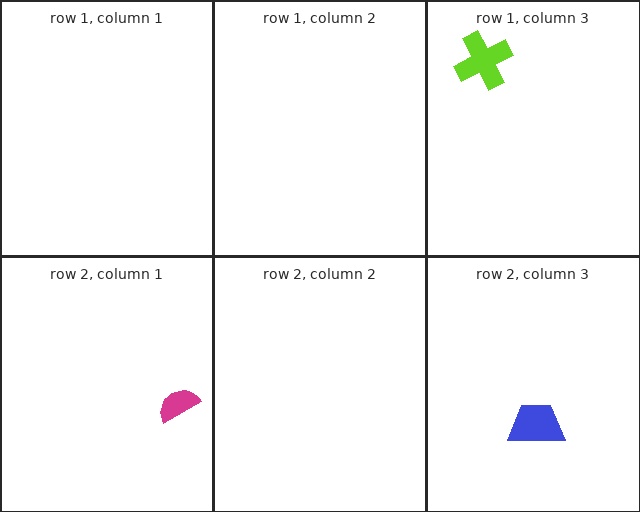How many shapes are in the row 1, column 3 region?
1.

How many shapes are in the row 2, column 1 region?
1.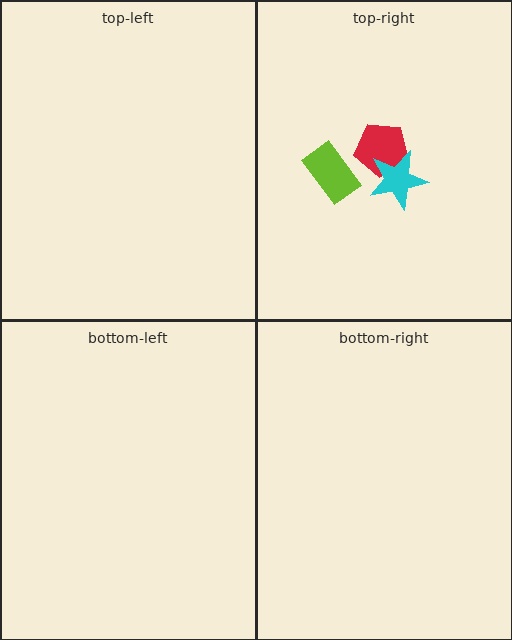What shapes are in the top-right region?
The red pentagon, the lime rectangle, the cyan star.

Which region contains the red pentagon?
The top-right region.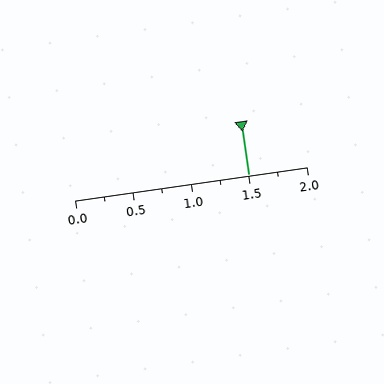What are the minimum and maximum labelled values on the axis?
The axis runs from 0.0 to 2.0.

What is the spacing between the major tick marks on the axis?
The major ticks are spaced 0.5 apart.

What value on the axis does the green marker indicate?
The marker indicates approximately 1.5.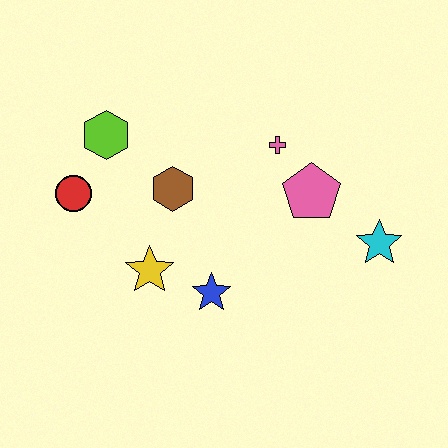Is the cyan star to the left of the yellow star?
No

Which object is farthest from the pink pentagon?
The red circle is farthest from the pink pentagon.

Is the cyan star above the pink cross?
No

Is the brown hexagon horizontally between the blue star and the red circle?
Yes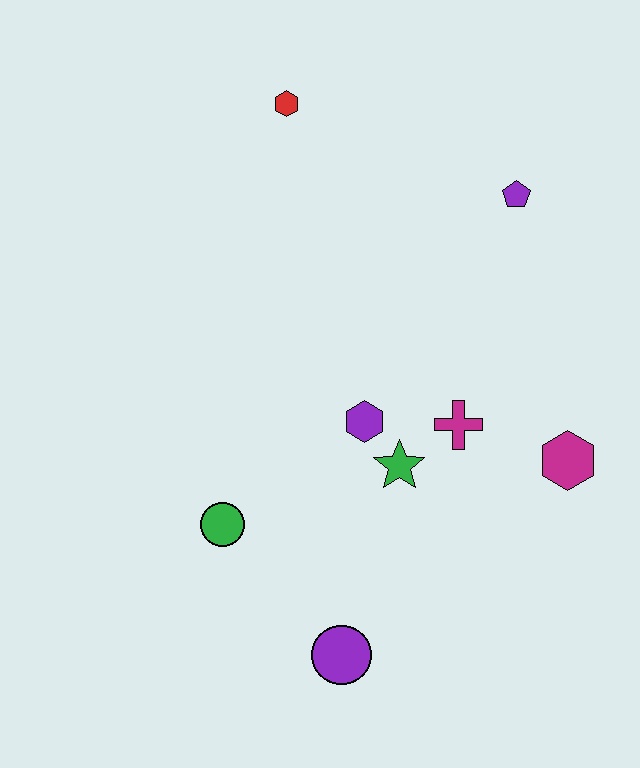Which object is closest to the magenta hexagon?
The magenta cross is closest to the magenta hexagon.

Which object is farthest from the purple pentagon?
The purple circle is farthest from the purple pentagon.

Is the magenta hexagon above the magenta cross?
No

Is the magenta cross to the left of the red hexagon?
No